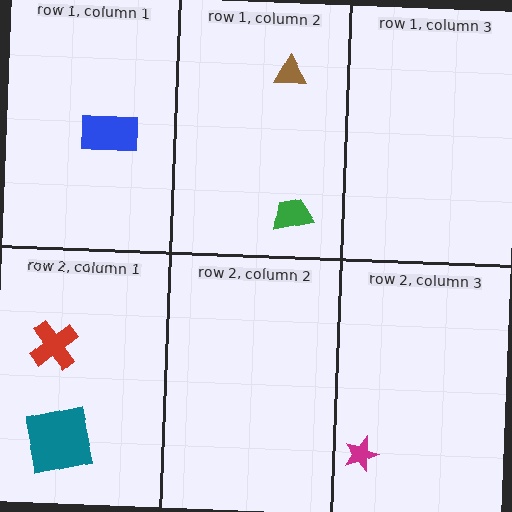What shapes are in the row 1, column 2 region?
The brown triangle, the green trapezoid.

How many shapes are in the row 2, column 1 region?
2.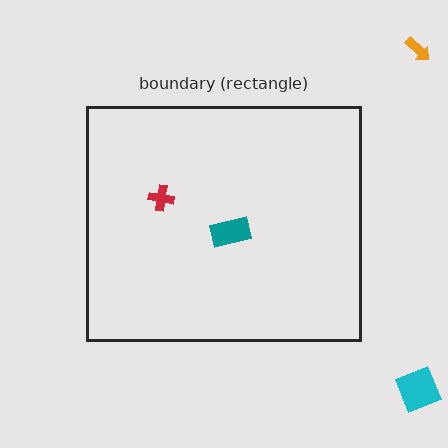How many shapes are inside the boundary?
2 inside, 2 outside.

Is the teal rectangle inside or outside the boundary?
Inside.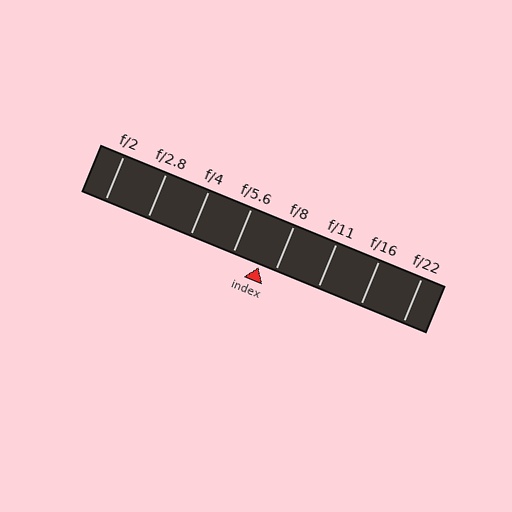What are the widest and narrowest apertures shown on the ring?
The widest aperture shown is f/2 and the narrowest is f/22.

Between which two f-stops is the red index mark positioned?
The index mark is between f/5.6 and f/8.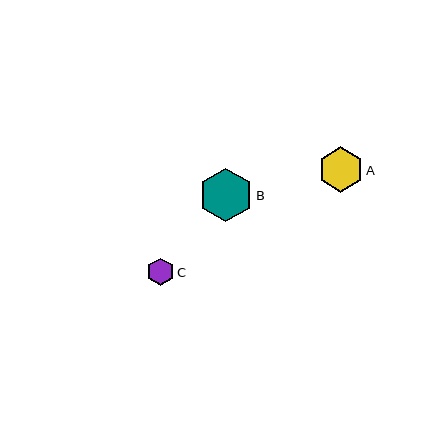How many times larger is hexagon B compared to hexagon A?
Hexagon B is approximately 1.2 times the size of hexagon A.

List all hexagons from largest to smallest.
From largest to smallest: B, A, C.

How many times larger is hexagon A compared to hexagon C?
Hexagon A is approximately 1.7 times the size of hexagon C.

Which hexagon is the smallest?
Hexagon C is the smallest with a size of approximately 27 pixels.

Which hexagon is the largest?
Hexagon B is the largest with a size of approximately 54 pixels.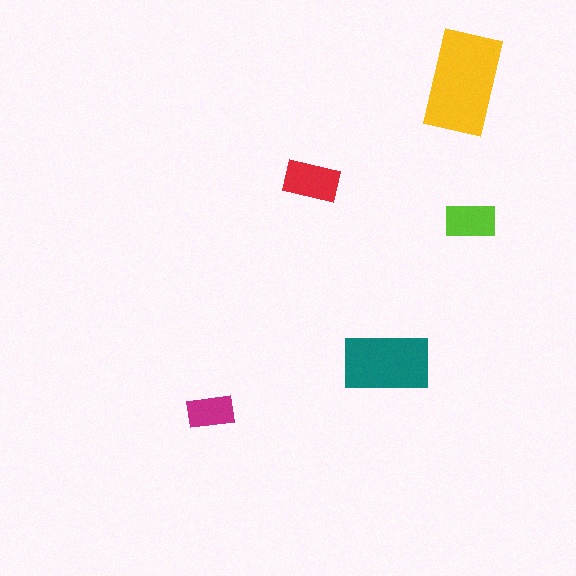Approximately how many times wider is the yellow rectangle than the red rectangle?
About 2 times wider.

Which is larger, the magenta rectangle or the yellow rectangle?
The yellow one.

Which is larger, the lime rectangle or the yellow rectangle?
The yellow one.